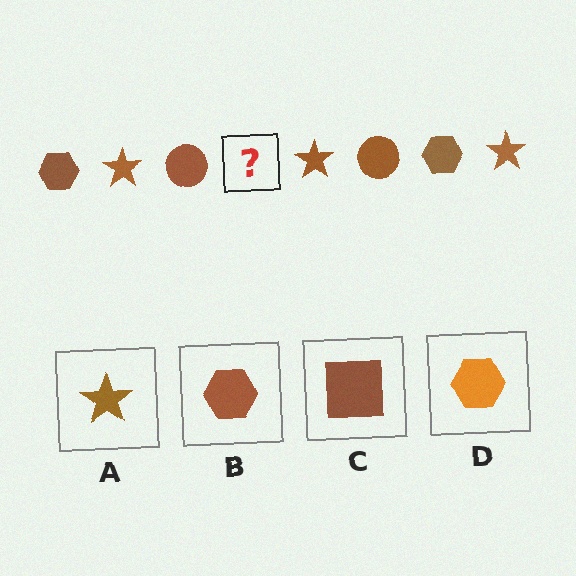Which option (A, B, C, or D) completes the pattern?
B.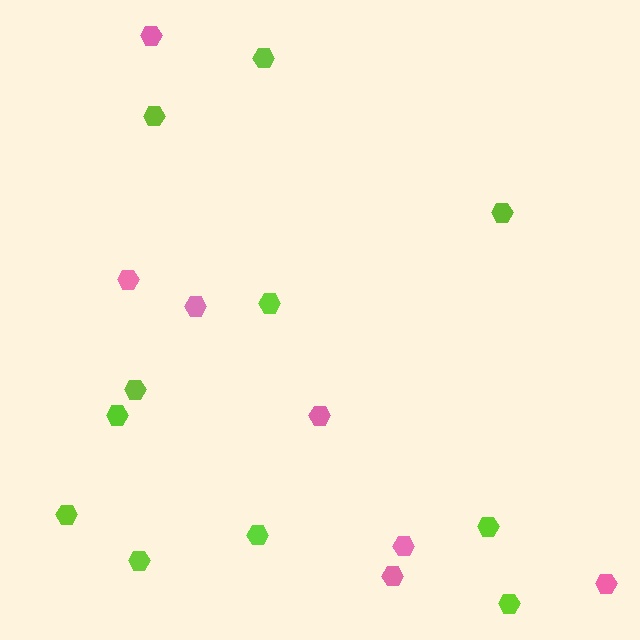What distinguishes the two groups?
There are 2 groups: one group of pink hexagons (7) and one group of lime hexagons (11).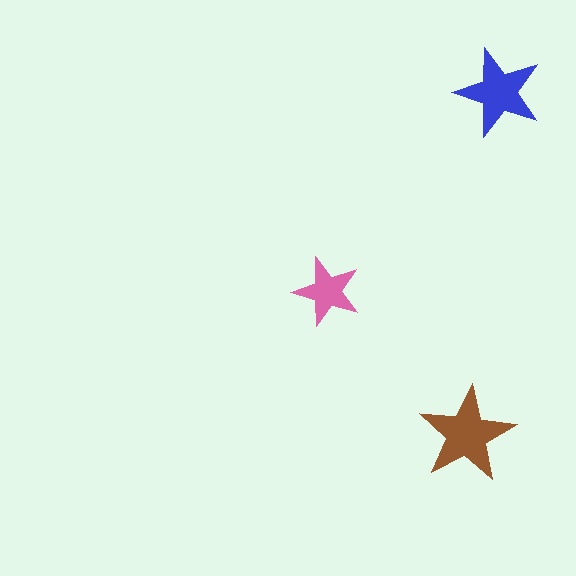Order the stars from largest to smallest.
the brown one, the blue one, the pink one.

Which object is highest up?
The blue star is topmost.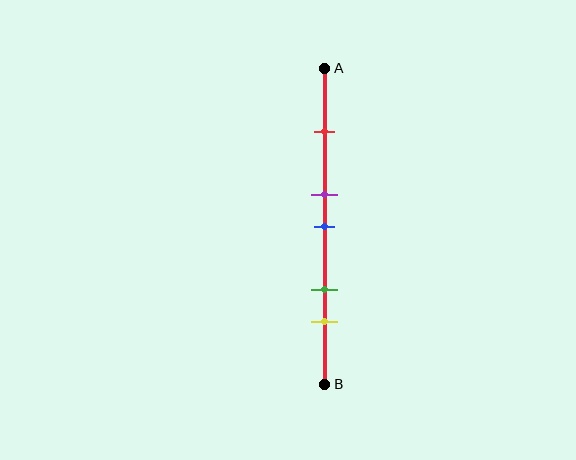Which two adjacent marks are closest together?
The purple and blue marks are the closest adjacent pair.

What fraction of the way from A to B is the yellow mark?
The yellow mark is approximately 80% (0.8) of the way from A to B.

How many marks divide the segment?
There are 5 marks dividing the segment.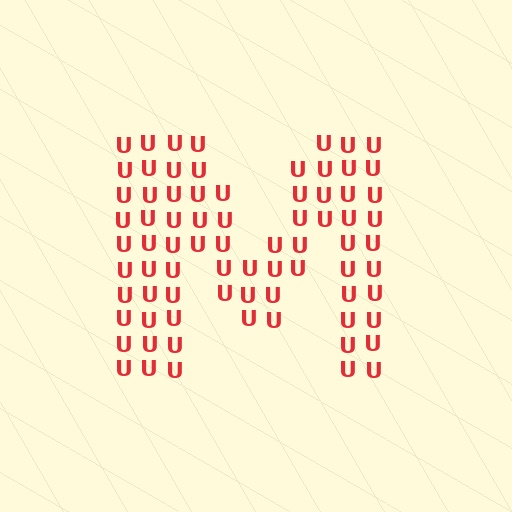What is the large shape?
The large shape is the letter M.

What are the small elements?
The small elements are letter U's.